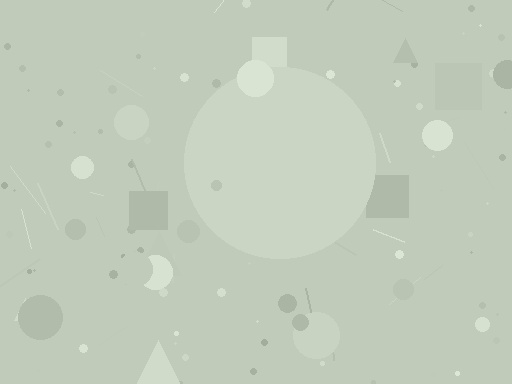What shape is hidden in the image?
A circle is hidden in the image.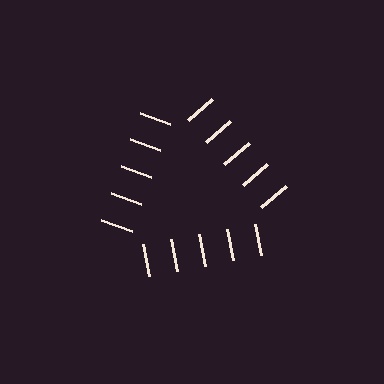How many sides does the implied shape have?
3 sides — the line-ends trace a triangle.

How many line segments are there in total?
15 — 5 along each of the 3 edges.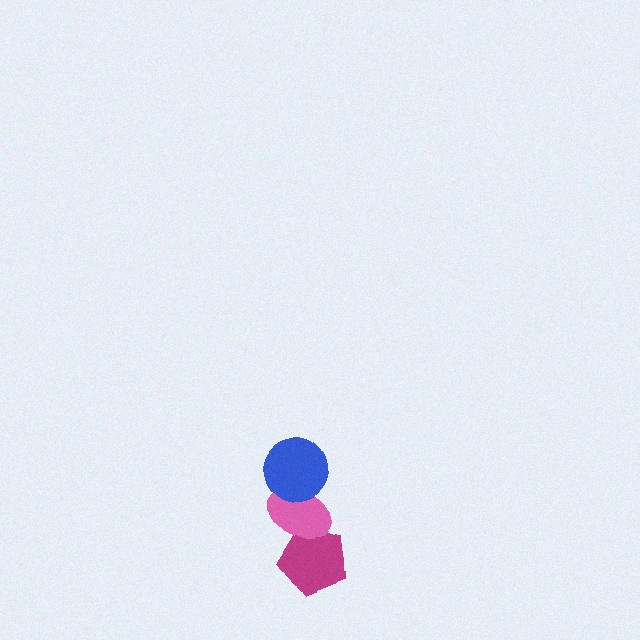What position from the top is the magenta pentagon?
The magenta pentagon is 3rd from the top.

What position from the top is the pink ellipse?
The pink ellipse is 2nd from the top.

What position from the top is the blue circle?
The blue circle is 1st from the top.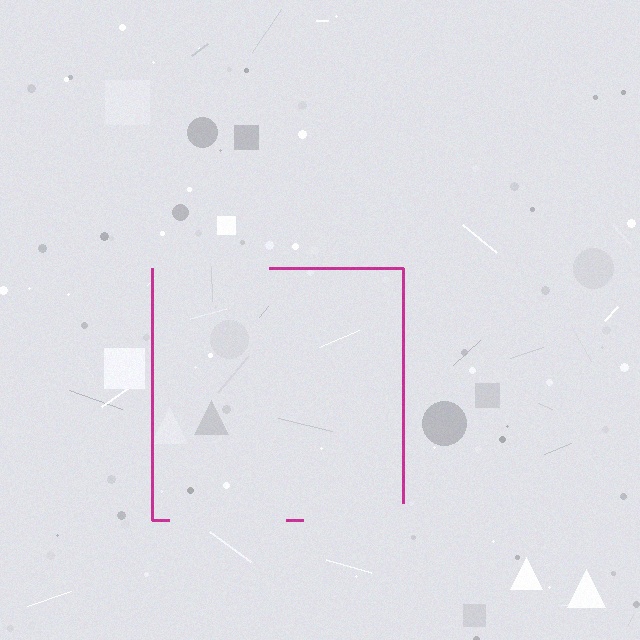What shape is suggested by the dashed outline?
The dashed outline suggests a square.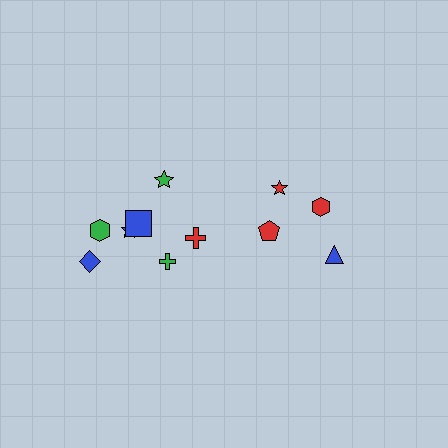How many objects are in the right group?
There are 4 objects.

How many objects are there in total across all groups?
There are 11 objects.